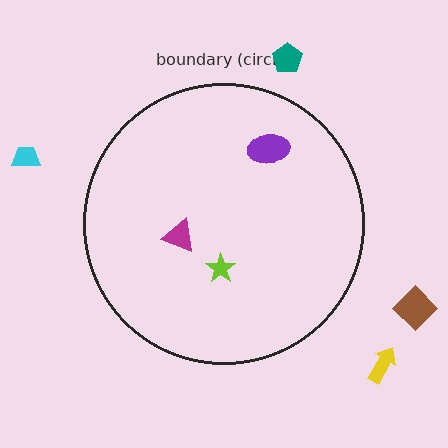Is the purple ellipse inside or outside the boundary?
Inside.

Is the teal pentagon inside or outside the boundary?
Outside.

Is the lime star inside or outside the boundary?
Inside.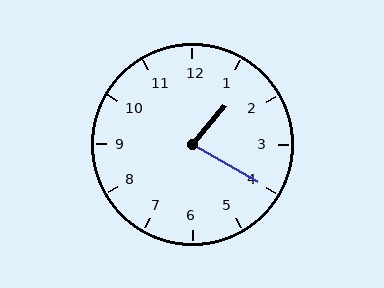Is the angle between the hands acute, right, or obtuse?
It is acute.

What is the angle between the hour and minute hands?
Approximately 80 degrees.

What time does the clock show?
1:20.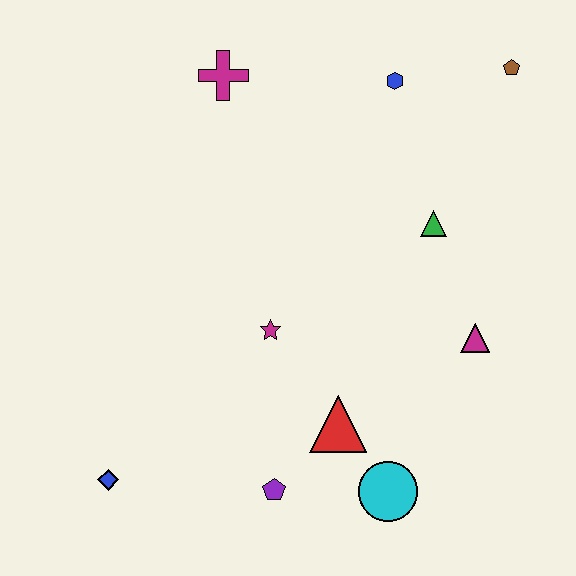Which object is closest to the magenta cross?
The blue hexagon is closest to the magenta cross.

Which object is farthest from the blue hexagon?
The blue diamond is farthest from the blue hexagon.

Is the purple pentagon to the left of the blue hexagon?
Yes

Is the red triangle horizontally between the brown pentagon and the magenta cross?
Yes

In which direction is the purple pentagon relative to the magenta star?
The purple pentagon is below the magenta star.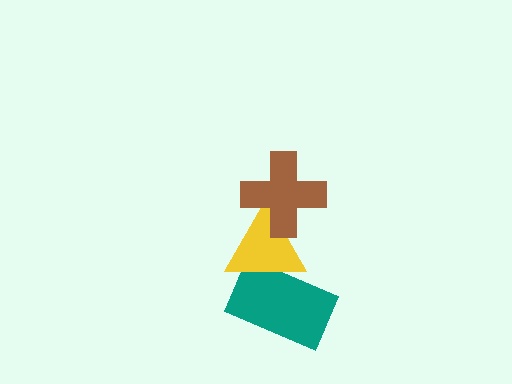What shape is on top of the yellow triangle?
The brown cross is on top of the yellow triangle.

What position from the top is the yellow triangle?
The yellow triangle is 2nd from the top.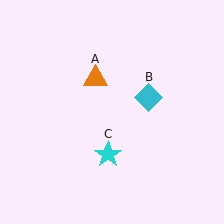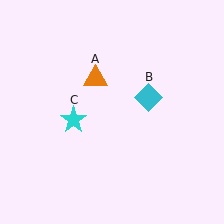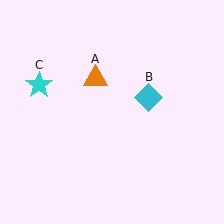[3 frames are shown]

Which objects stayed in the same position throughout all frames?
Orange triangle (object A) and cyan diamond (object B) remained stationary.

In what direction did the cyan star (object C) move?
The cyan star (object C) moved up and to the left.